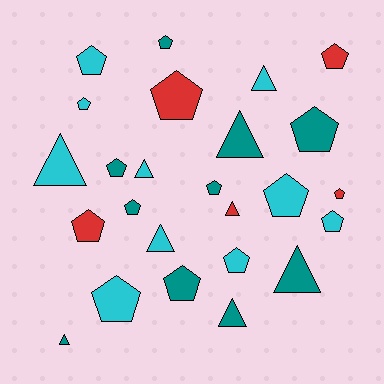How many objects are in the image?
There are 25 objects.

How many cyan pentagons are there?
There are 6 cyan pentagons.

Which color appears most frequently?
Cyan, with 10 objects.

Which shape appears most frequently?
Pentagon, with 16 objects.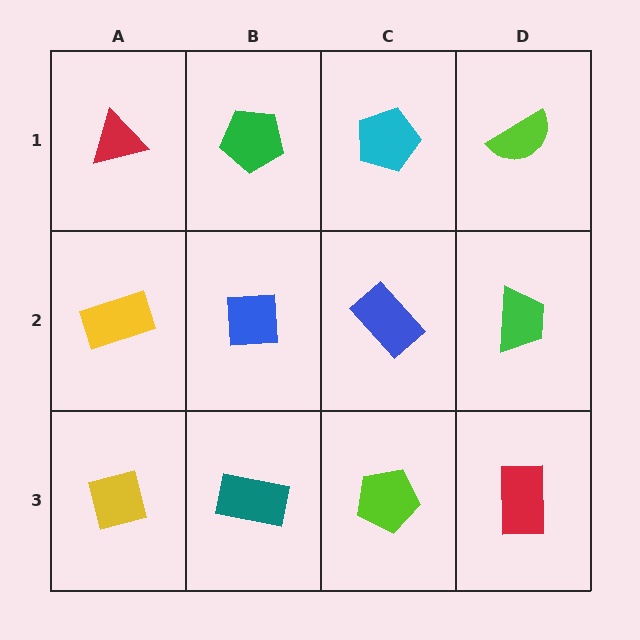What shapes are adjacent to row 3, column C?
A blue rectangle (row 2, column C), a teal rectangle (row 3, column B), a red rectangle (row 3, column D).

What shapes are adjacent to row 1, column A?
A yellow rectangle (row 2, column A), a green pentagon (row 1, column B).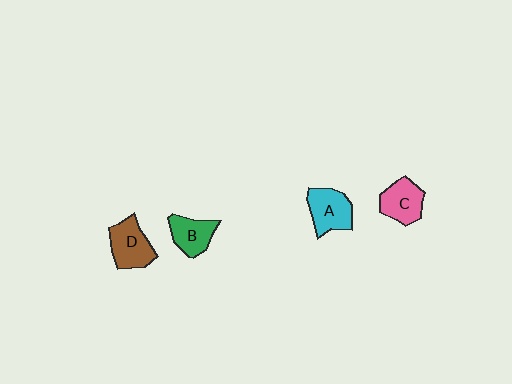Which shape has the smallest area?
Shape B (green).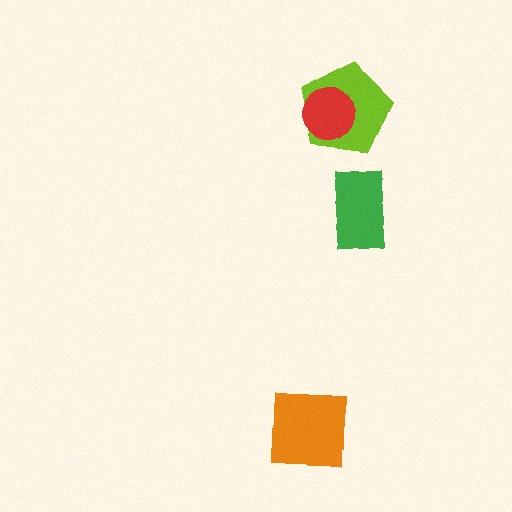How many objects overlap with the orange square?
0 objects overlap with the orange square.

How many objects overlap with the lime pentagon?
1 object overlaps with the lime pentagon.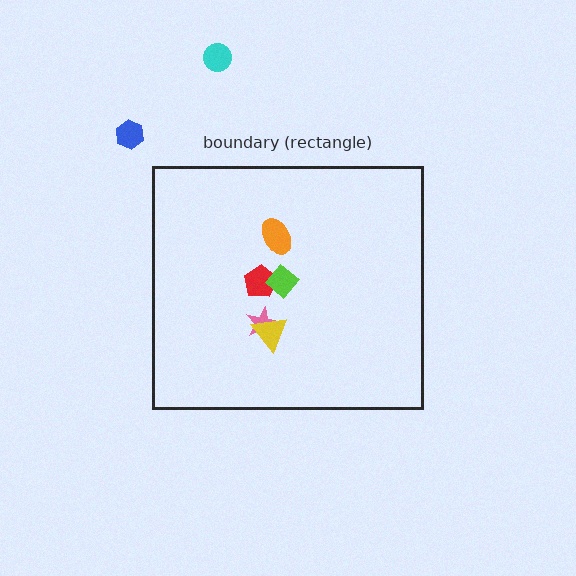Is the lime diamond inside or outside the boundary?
Inside.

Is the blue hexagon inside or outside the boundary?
Outside.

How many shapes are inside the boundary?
5 inside, 2 outside.